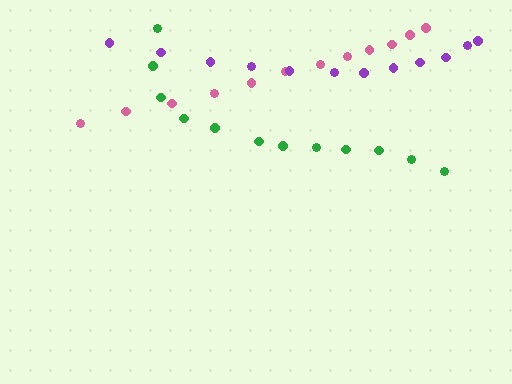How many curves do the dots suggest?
There are 3 distinct paths.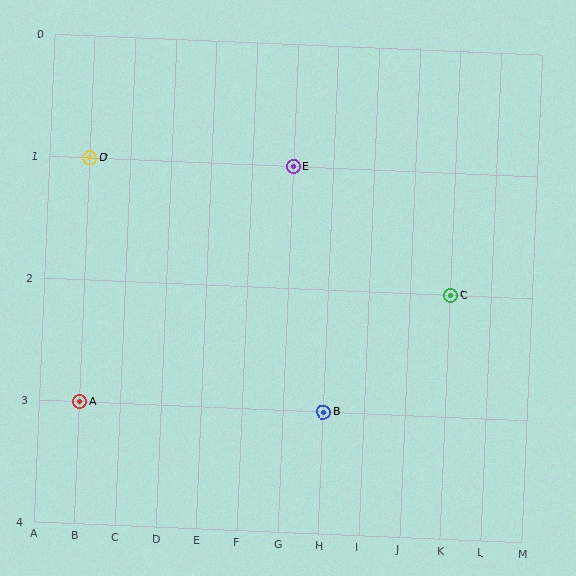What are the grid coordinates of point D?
Point D is at grid coordinates (B, 1).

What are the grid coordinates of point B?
Point B is at grid coordinates (H, 3).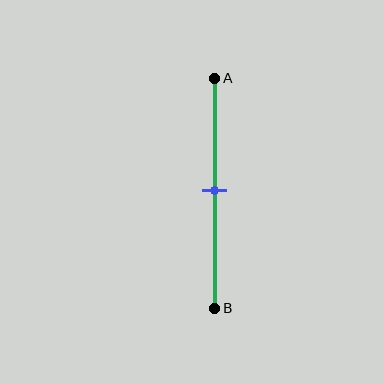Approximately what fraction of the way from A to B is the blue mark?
The blue mark is approximately 50% of the way from A to B.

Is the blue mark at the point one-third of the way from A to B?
No, the mark is at about 50% from A, not at the 33% one-third point.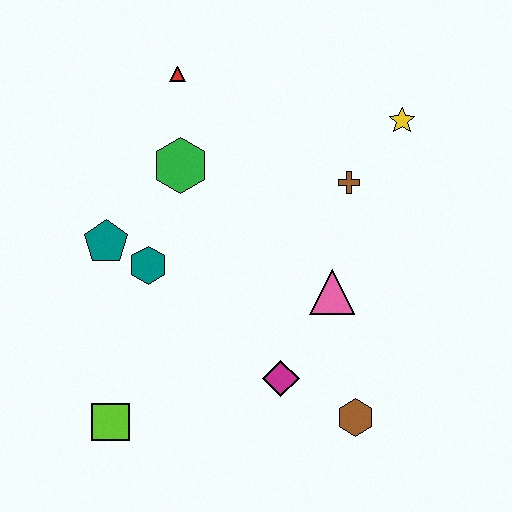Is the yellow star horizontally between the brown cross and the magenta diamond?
No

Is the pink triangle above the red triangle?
No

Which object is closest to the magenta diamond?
The brown hexagon is closest to the magenta diamond.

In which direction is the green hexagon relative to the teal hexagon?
The green hexagon is above the teal hexagon.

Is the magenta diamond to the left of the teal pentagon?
No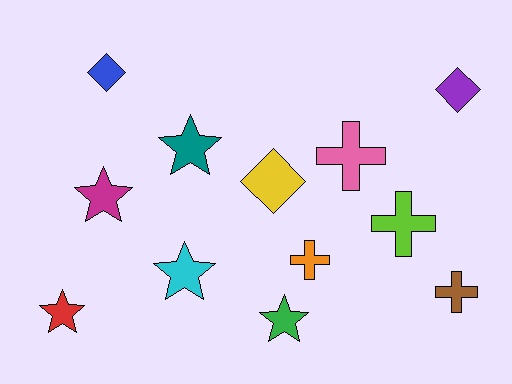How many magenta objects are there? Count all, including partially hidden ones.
There is 1 magenta object.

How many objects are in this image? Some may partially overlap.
There are 12 objects.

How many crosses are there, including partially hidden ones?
There are 4 crosses.